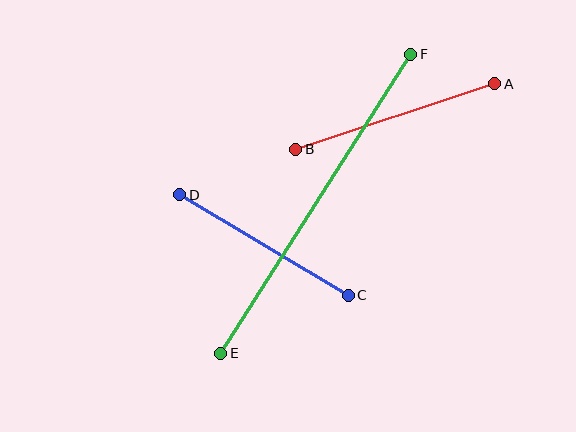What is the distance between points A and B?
The distance is approximately 210 pixels.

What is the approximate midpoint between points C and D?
The midpoint is at approximately (264, 245) pixels.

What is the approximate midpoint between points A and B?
The midpoint is at approximately (395, 116) pixels.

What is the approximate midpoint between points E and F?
The midpoint is at approximately (316, 204) pixels.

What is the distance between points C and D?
The distance is approximately 196 pixels.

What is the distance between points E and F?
The distance is approximately 354 pixels.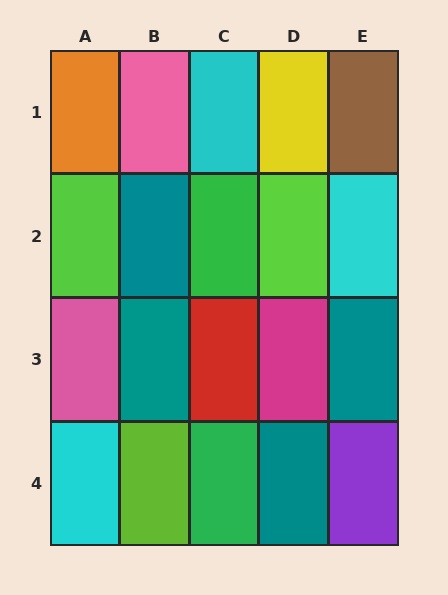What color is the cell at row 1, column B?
Pink.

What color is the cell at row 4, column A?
Cyan.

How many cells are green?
2 cells are green.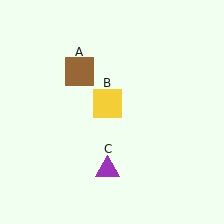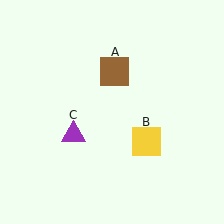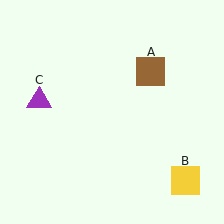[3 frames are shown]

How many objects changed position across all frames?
3 objects changed position: brown square (object A), yellow square (object B), purple triangle (object C).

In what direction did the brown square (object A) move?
The brown square (object A) moved right.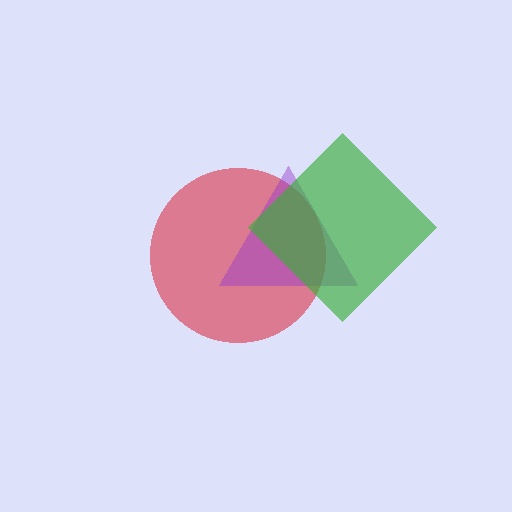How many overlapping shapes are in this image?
There are 3 overlapping shapes in the image.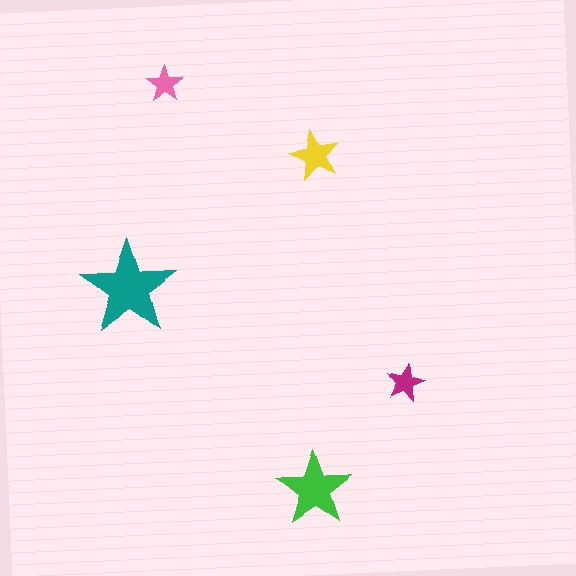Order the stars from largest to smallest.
the teal one, the green one, the yellow one, the magenta one, the pink one.